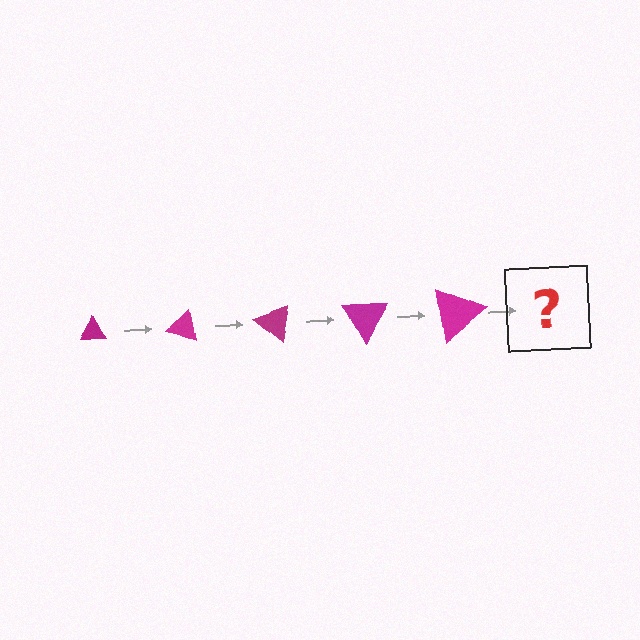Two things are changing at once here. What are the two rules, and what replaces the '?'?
The two rules are that the triangle grows larger each step and it rotates 20 degrees each step. The '?' should be a triangle, larger than the previous one and rotated 100 degrees from the start.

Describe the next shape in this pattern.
It should be a triangle, larger than the previous one and rotated 100 degrees from the start.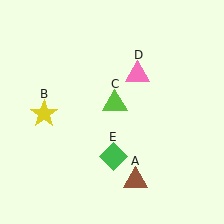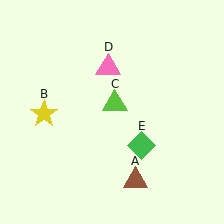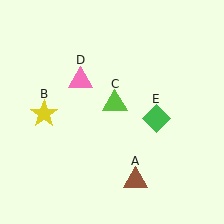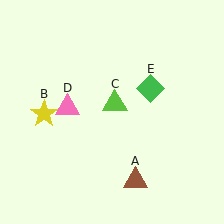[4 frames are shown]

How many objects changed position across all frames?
2 objects changed position: pink triangle (object D), green diamond (object E).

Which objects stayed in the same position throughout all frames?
Brown triangle (object A) and yellow star (object B) and lime triangle (object C) remained stationary.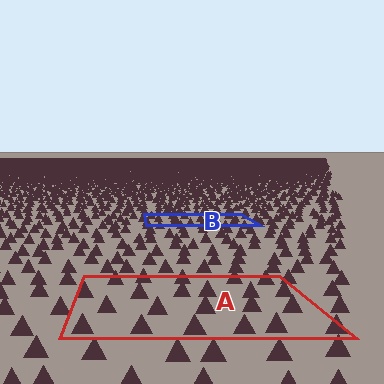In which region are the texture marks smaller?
The texture marks are smaller in region B, because it is farther away.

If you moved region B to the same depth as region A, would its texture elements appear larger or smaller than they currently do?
They would appear larger. At a closer depth, the same texture elements are projected at a bigger on-screen size.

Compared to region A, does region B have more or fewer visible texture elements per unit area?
Region B has more texture elements per unit area — they are packed more densely because it is farther away.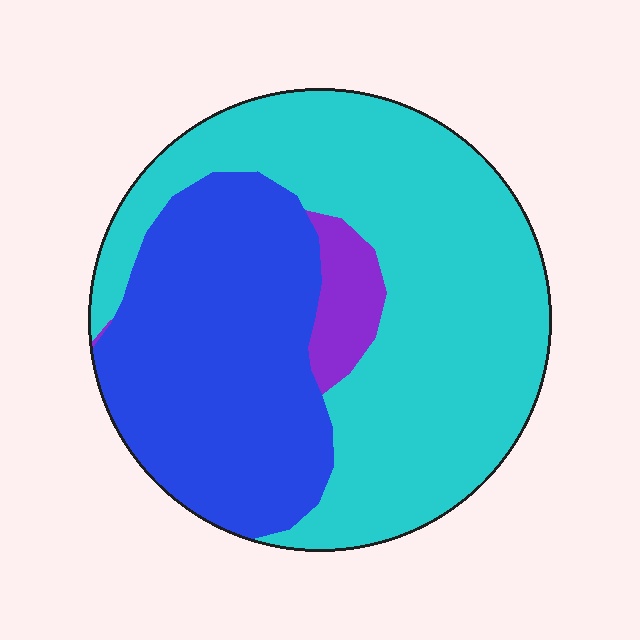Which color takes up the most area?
Cyan, at roughly 55%.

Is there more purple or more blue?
Blue.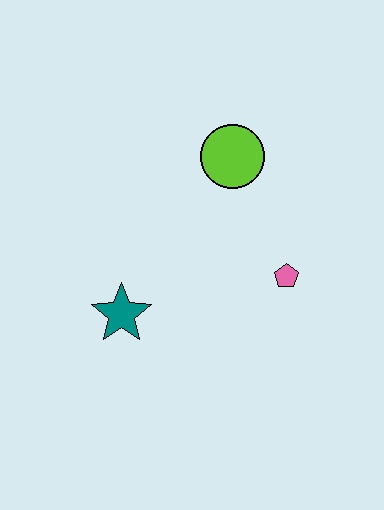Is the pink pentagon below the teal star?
No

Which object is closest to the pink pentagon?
The lime circle is closest to the pink pentagon.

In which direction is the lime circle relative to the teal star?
The lime circle is above the teal star.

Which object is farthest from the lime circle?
The teal star is farthest from the lime circle.